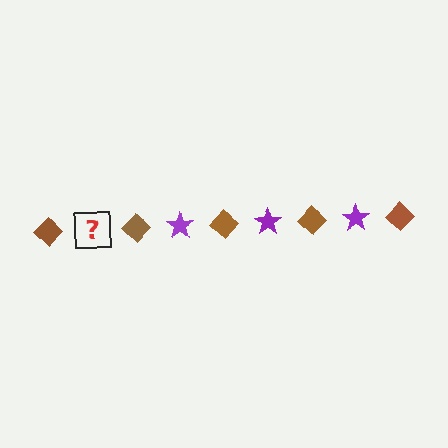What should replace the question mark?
The question mark should be replaced with a purple star.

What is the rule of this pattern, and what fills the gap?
The rule is that the pattern alternates between brown diamond and purple star. The gap should be filled with a purple star.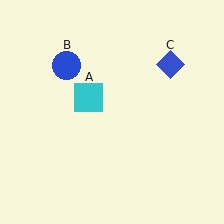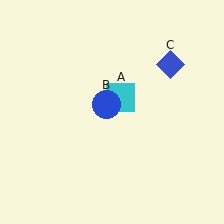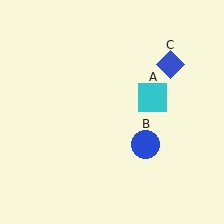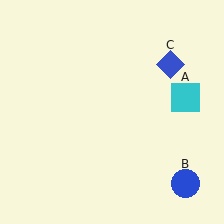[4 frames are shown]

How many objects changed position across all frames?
2 objects changed position: cyan square (object A), blue circle (object B).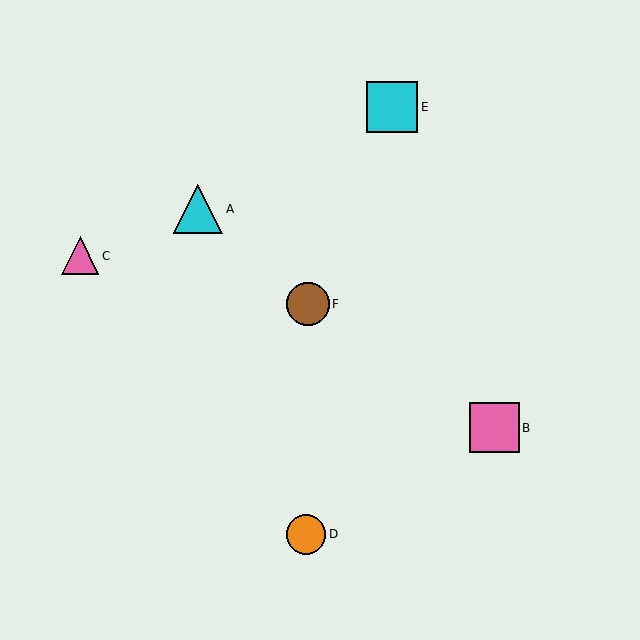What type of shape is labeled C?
Shape C is a pink triangle.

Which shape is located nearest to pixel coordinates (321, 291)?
The brown circle (labeled F) at (308, 304) is nearest to that location.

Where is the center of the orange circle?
The center of the orange circle is at (306, 534).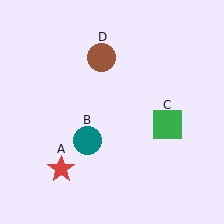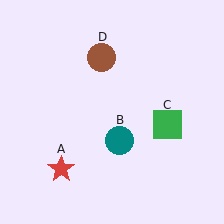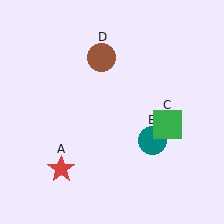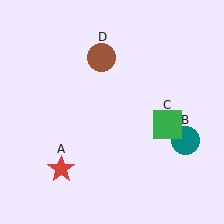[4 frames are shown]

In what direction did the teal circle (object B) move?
The teal circle (object B) moved right.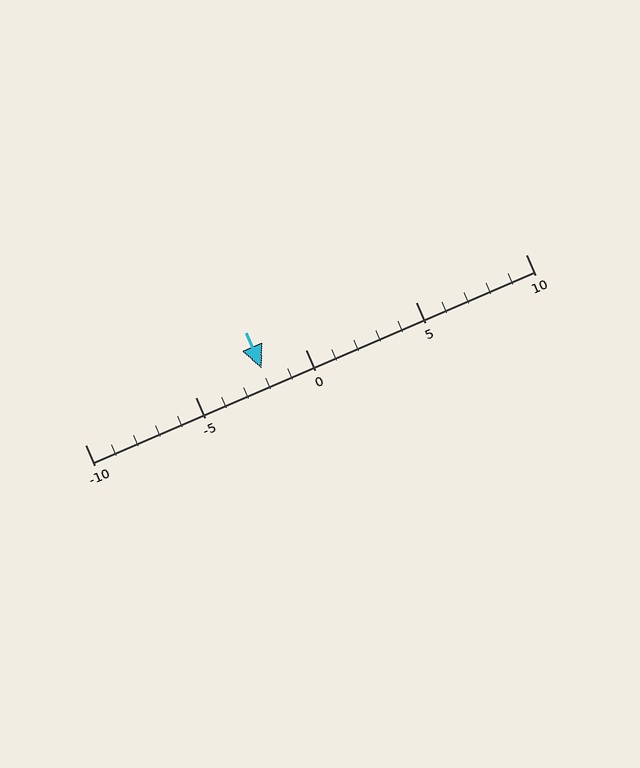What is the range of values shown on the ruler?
The ruler shows values from -10 to 10.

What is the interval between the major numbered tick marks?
The major tick marks are spaced 5 units apart.